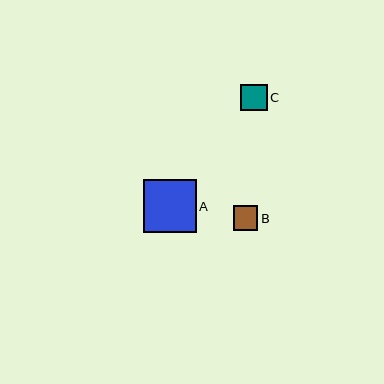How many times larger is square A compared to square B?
Square A is approximately 2.2 times the size of square B.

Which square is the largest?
Square A is the largest with a size of approximately 53 pixels.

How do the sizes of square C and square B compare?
Square C and square B are approximately the same size.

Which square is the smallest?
Square B is the smallest with a size of approximately 24 pixels.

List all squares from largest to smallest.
From largest to smallest: A, C, B.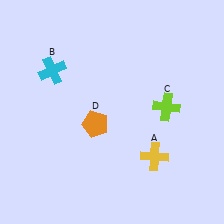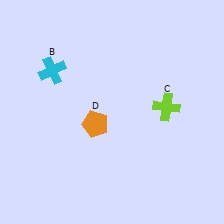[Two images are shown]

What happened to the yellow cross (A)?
The yellow cross (A) was removed in Image 2. It was in the bottom-right area of Image 1.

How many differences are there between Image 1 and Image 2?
There is 1 difference between the two images.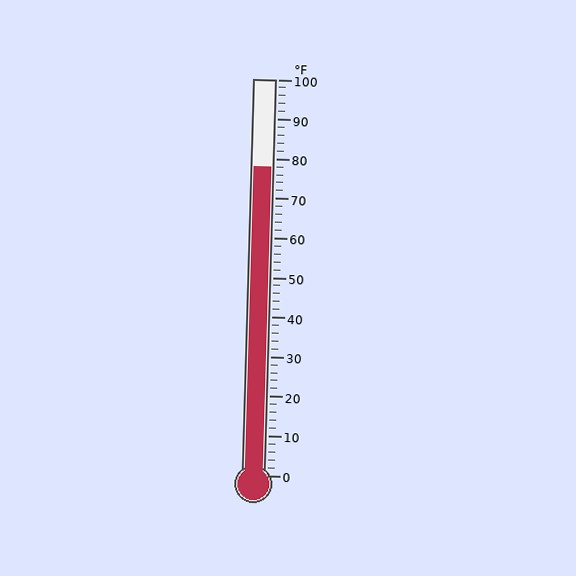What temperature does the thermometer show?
The thermometer shows approximately 78°F.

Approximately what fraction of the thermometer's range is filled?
The thermometer is filled to approximately 80% of its range.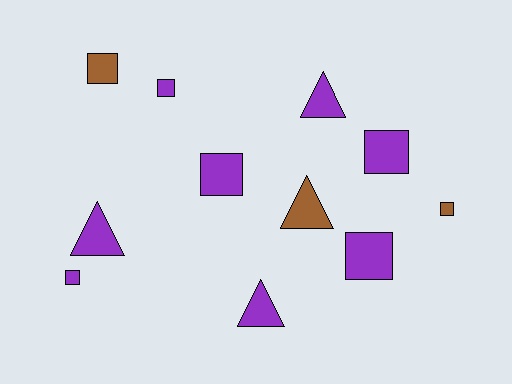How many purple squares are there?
There are 5 purple squares.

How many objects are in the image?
There are 11 objects.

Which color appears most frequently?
Purple, with 8 objects.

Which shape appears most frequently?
Square, with 7 objects.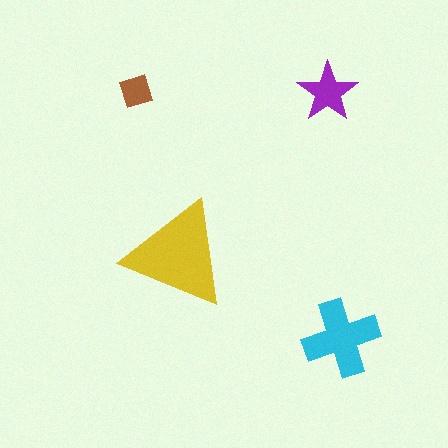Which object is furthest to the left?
The brown square is leftmost.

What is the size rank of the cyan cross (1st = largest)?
2nd.